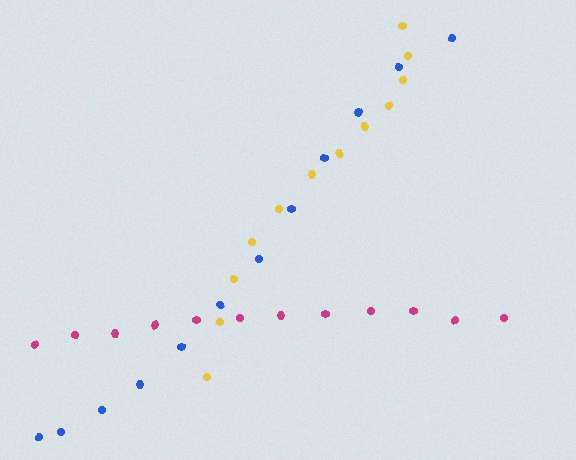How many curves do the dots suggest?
There are 3 distinct paths.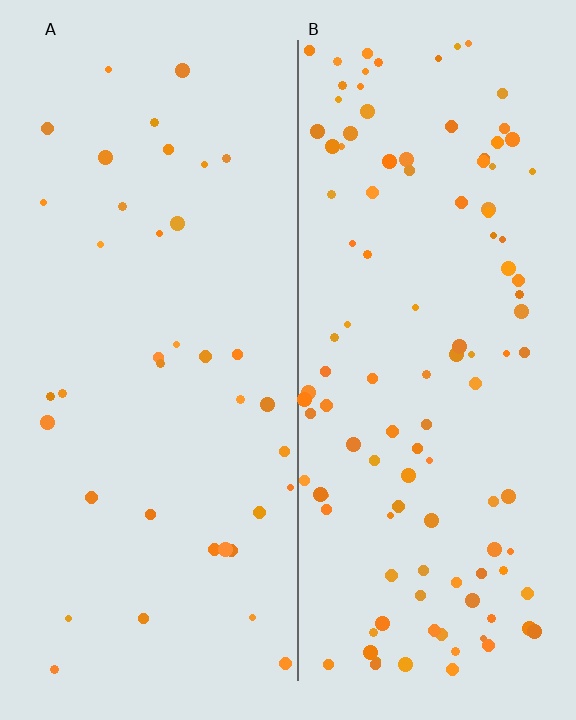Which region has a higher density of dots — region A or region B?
B (the right).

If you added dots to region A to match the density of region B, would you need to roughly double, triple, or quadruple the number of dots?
Approximately triple.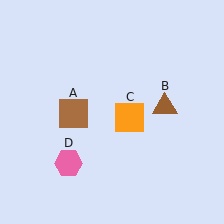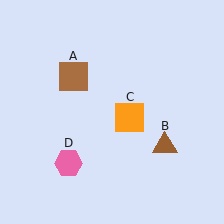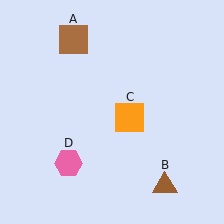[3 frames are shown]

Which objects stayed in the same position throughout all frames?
Orange square (object C) and pink hexagon (object D) remained stationary.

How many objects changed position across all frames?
2 objects changed position: brown square (object A), brown triangle (object B).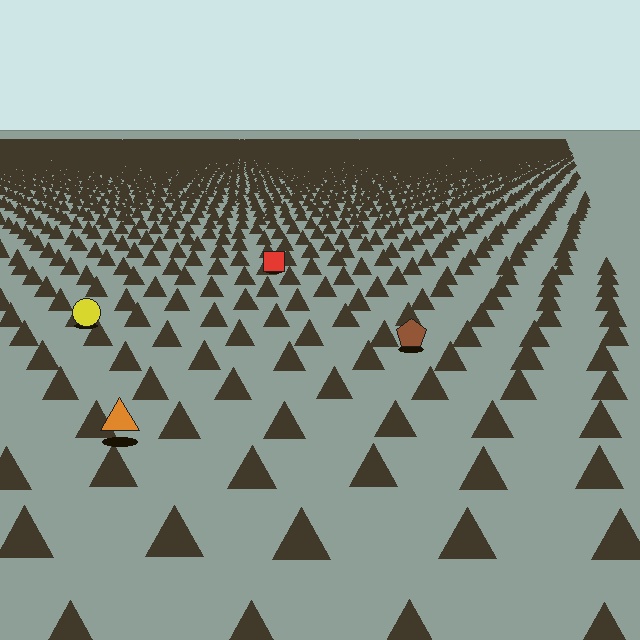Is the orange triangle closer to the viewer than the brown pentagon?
Yes. The orange triangle is closer — you can tell from the texture gradient: the ground texture is coarser near it.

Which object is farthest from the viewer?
The red square is farthest from the viewer. It appears smaller and the ground texture around it is denser.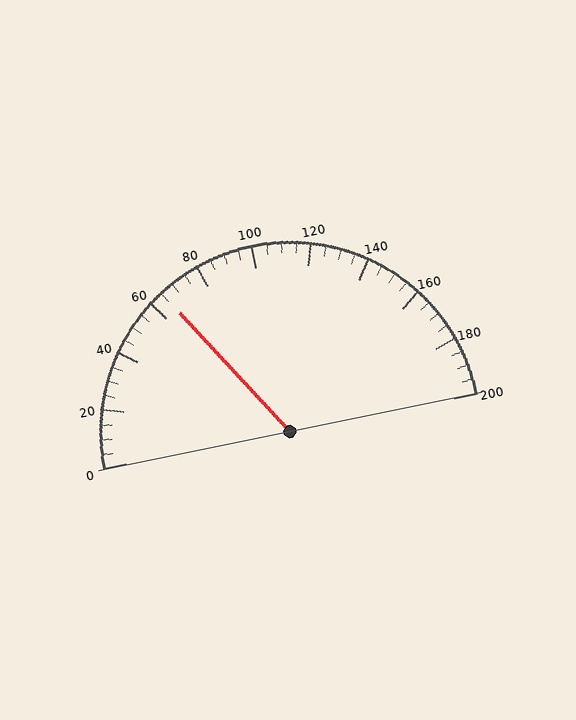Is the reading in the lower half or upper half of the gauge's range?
The reading is in the lower half of the range (0 to 200).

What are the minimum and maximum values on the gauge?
The gauge ranges from 0 to 200.